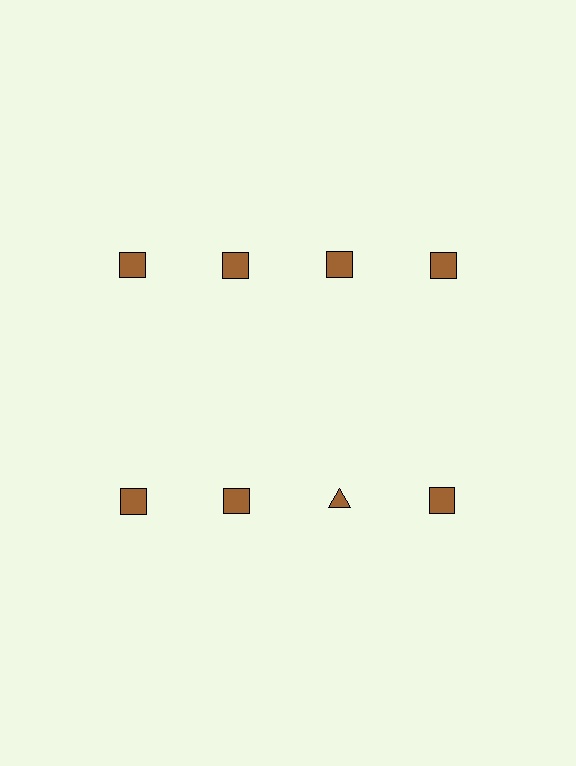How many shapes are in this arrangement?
There are 8 shapes arranged in a grid pattern.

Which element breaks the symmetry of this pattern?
The brown triangle in the second row, center column breaks the symmetry. All other shapes are brown squares.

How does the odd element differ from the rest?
It has a different shape: triangle instead of square.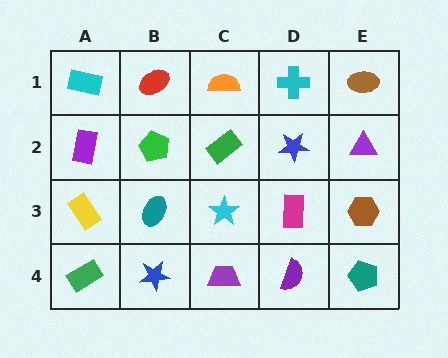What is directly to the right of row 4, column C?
A purple semicircle.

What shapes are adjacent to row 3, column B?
A green pentagon (row 2, column B), a blue star (row 4, column B), a yellow rectangle (row 3, column A), a cyan star (row 3, column C).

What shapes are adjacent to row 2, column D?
A cyan cross (row 1, column D), a magenta rectangle (row 3, column D), a green rectangle (row 2, column C), a purple triangle (row 2, column E).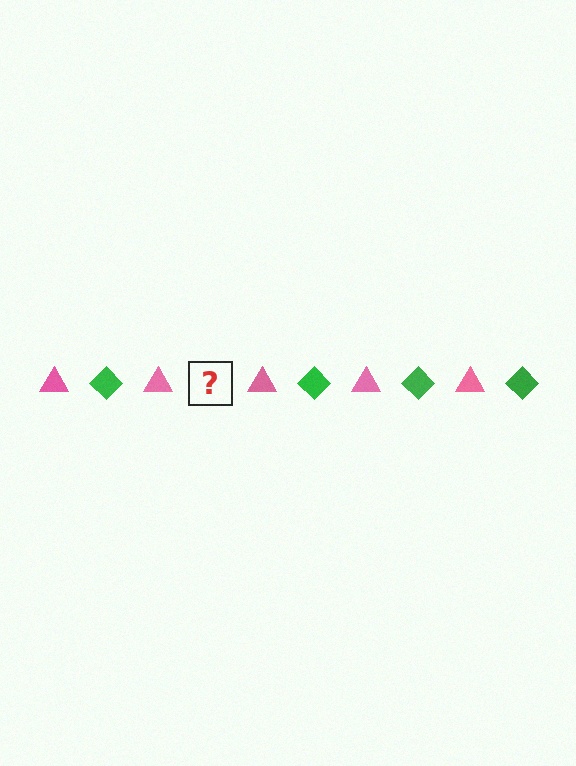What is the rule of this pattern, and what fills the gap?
The rule is that the pattern alternates between pink triangle and green diamond. The gap should be filled with a green diamond.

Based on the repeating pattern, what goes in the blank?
The blank should be a green diamond.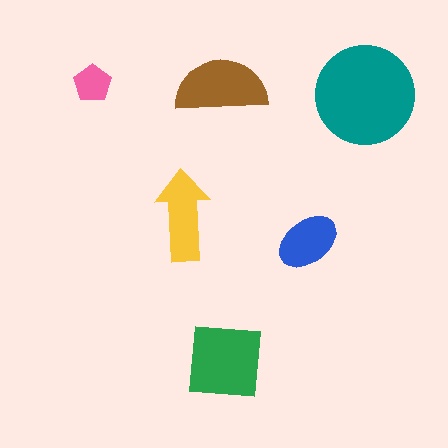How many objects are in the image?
There are 6 objects in the image.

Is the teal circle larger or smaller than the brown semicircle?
Larger.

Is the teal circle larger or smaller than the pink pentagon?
Larger.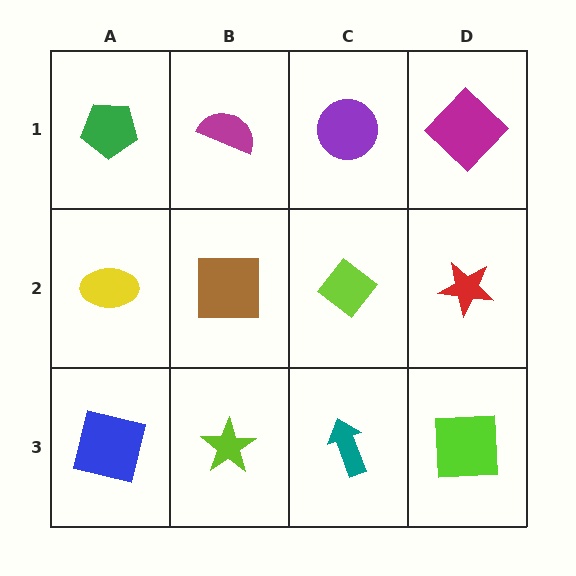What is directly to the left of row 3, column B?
A blue square.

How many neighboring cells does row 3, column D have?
2.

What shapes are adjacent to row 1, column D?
A red star (row 2, column D), a purple circle (row 1, column C).